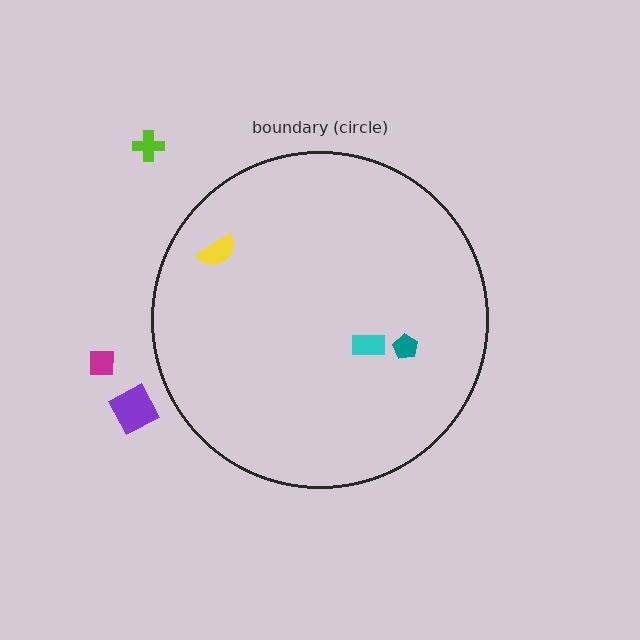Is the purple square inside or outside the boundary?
Outside.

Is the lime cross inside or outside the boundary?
Outside.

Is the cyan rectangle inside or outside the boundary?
Inside.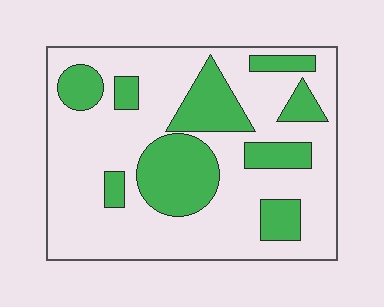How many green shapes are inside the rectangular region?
9.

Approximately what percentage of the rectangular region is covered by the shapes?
Approximately 30%.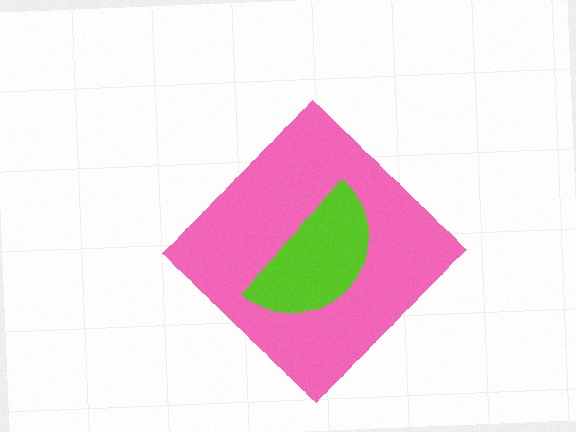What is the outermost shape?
The pink diamond.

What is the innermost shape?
The lime semicircle.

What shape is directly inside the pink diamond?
The lime semicircle.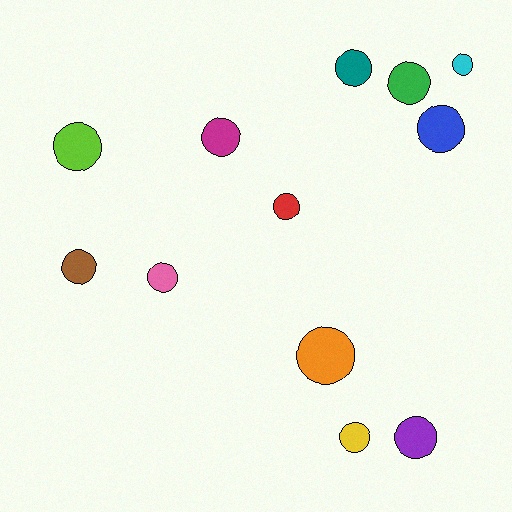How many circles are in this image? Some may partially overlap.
There are 12 circles.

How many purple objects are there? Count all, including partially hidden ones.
There is 1 purple object.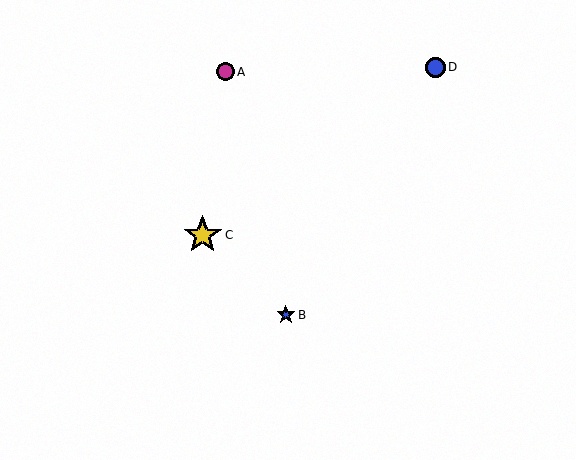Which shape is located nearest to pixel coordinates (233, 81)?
The magenta circle (labeled A) at (225, 72) is nearest to that location.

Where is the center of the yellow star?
The center of the yellow star is at (203, 235).